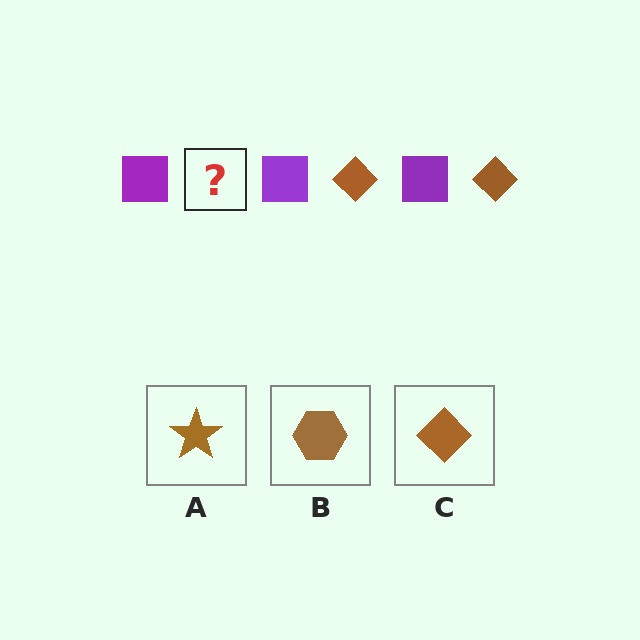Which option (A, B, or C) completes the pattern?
C.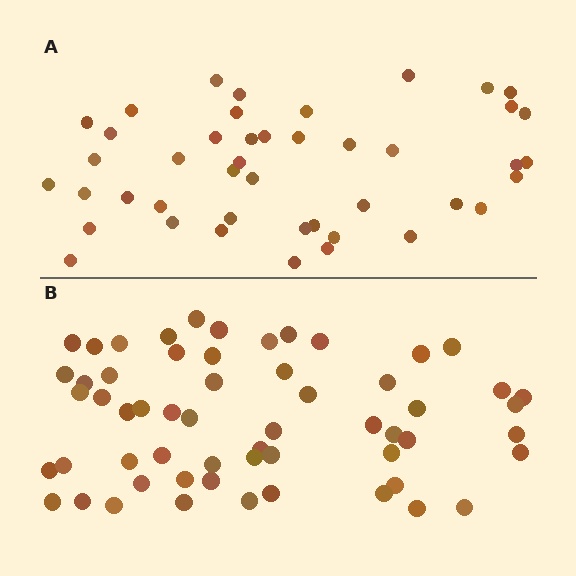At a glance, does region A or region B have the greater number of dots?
Region B (the bottom region) has more dots.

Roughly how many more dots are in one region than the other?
Region B has approximately 15 more dots than region A.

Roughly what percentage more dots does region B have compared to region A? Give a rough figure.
About 30% more.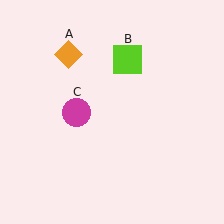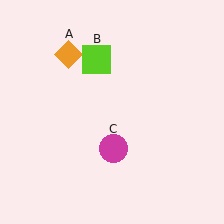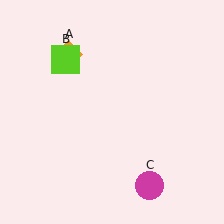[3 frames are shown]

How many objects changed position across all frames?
2 objects changed position: lime square (object B), magenta circle (object C).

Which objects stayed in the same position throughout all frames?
Orange diamond (object A) remained stationary.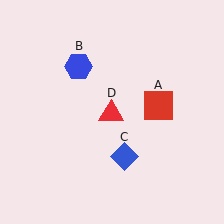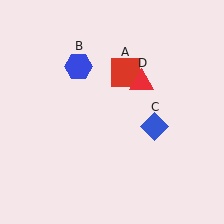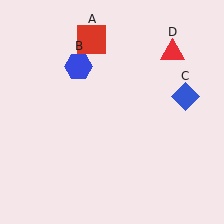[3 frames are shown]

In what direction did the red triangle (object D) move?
The red triangle (object D) moved up and to the right.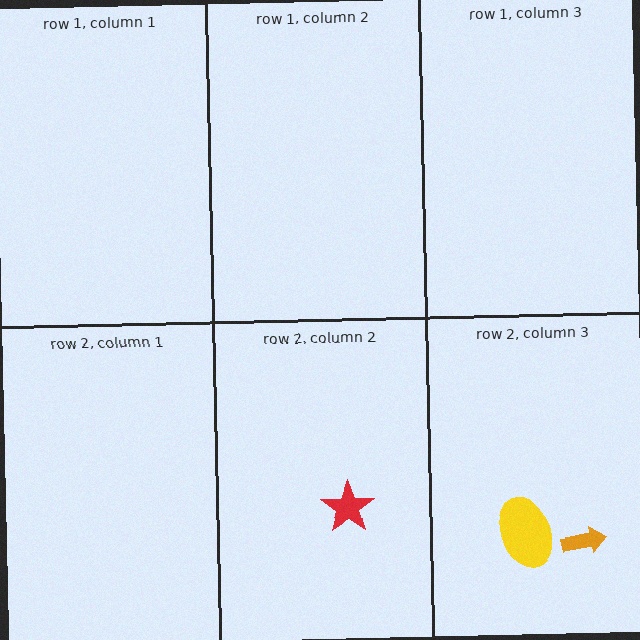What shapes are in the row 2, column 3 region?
The yellow ellipse, the orange arrow.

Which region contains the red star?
The row 2, column 2 region.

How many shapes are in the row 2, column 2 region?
1.